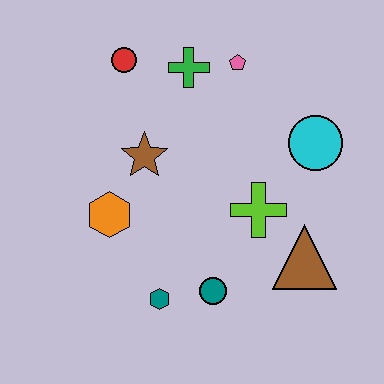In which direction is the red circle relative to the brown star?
The red circle is above the brown star.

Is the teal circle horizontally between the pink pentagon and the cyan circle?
No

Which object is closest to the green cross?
The pink pentagon is closest to the green cross.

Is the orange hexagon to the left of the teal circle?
Yes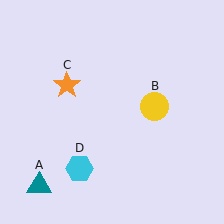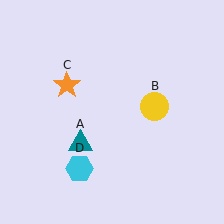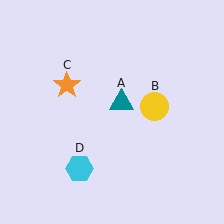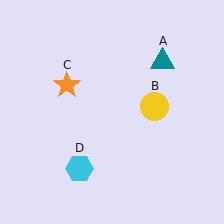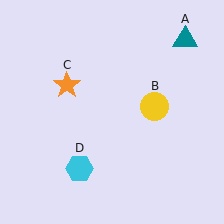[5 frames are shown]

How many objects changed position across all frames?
1 object changed position: teal triangle (object A).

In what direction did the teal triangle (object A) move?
The teal triangle (object A) moved up and to the right.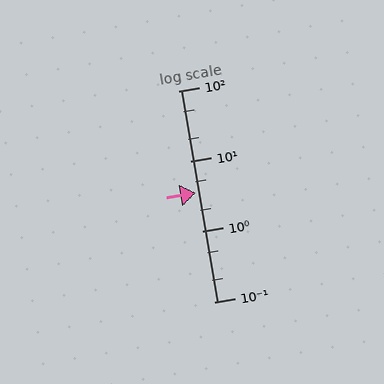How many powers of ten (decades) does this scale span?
The scale spans 3 decades, from 0.1 to 100.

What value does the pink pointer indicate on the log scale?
The pointer indicates approximately 3.5.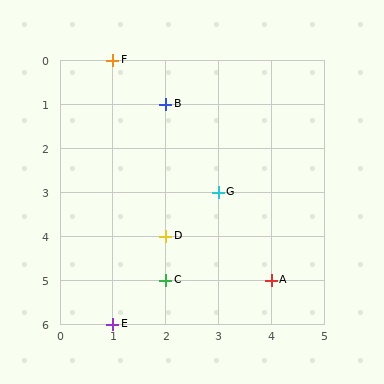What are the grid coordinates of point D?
Point D is at grid coordinates (2, 4).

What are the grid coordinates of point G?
Point G is at grid coordinates (3, 3).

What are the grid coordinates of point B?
Point B is at grid coordinates (2, 1).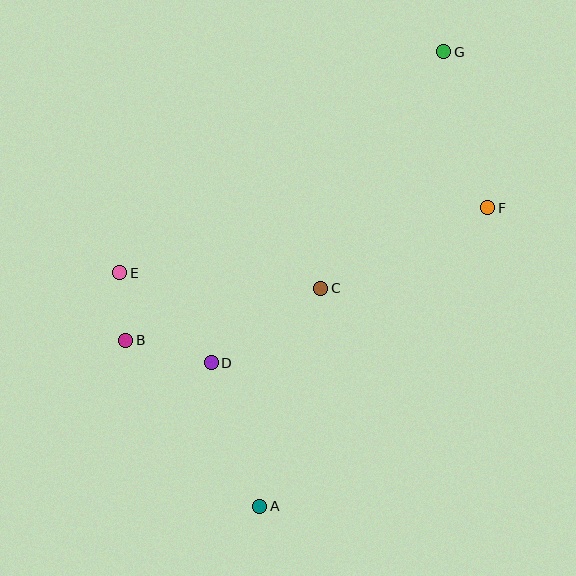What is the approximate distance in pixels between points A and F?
The distance between A and F is approximately 375 pixels.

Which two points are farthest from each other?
Points A and G are farthest from each other.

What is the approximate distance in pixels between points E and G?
The distance between E and G is approximately 393 pixels.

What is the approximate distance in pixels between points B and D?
The distance between B and D is approximately 89 pixels.